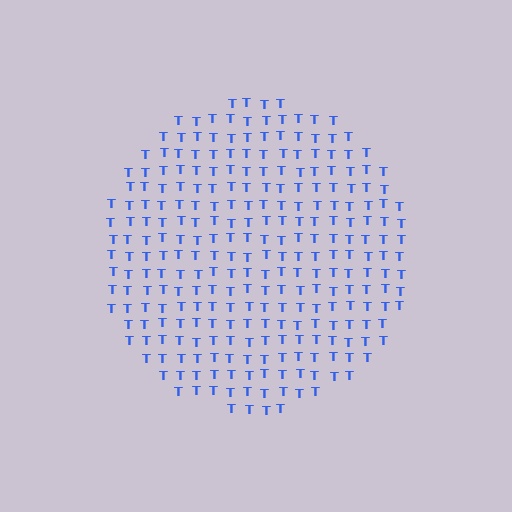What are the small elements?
The small elements are letter T's.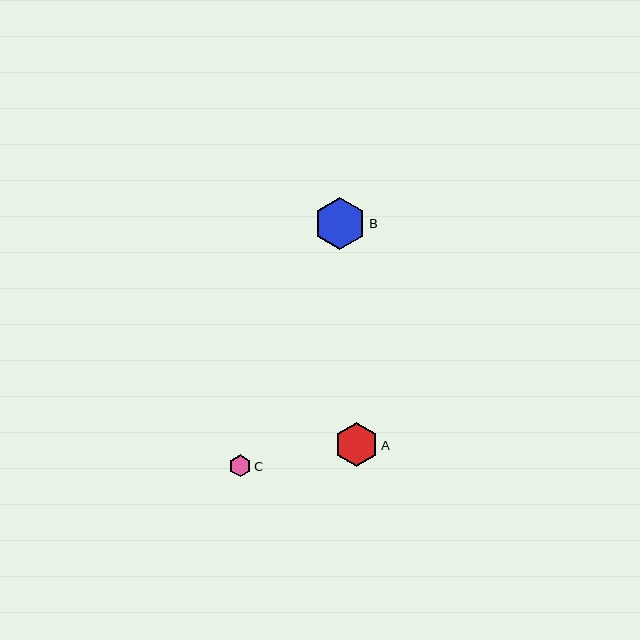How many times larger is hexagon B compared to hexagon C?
Hexagon B is approximately 2.4 times the size of hexagon C.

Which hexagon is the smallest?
Hexagon C is the smallest with a size of approximately 22 pixels.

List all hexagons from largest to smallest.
From largest to smallest: B, A, C.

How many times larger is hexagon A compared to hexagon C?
Hexagon A is approximately 2.0 times the size of hexagon C.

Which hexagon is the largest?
Hexagon B is the largest with a size of approximately 51 pixels.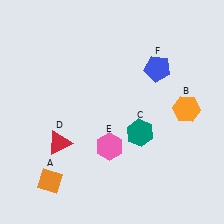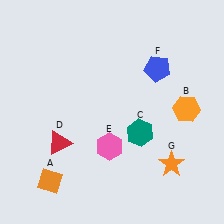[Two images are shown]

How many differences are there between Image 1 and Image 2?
There is 1 difference between the two images.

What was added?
An orange star (G) was added in Image 2.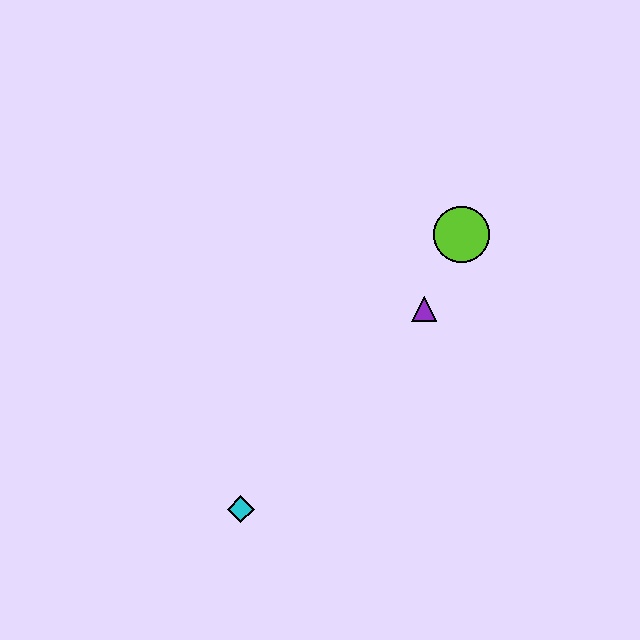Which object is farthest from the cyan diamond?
The lime circle is farthest from the cyan diamond.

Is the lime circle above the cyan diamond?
Yes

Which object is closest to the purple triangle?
The lime circle is closest to the purple triangle.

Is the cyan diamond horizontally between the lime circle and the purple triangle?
No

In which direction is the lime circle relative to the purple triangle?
The lime circle is above the purple triangle.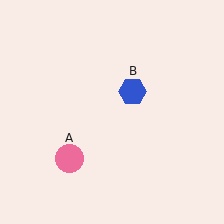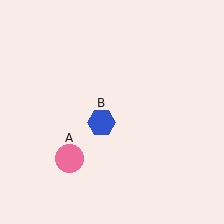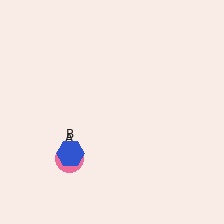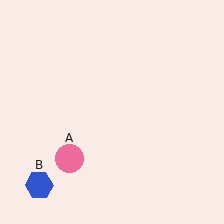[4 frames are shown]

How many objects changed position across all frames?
1 object changed position: blue hexagon (object B).